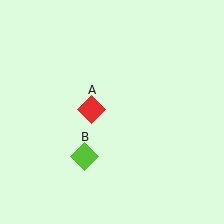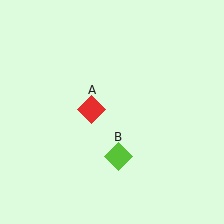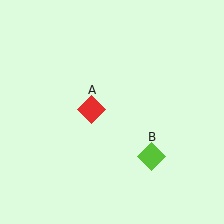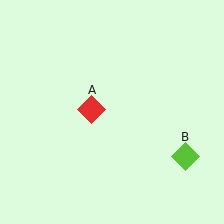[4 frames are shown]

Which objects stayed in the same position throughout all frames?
Red diamond (object A) remained stationary.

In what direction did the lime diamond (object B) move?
The lime diamond (object B) moved right.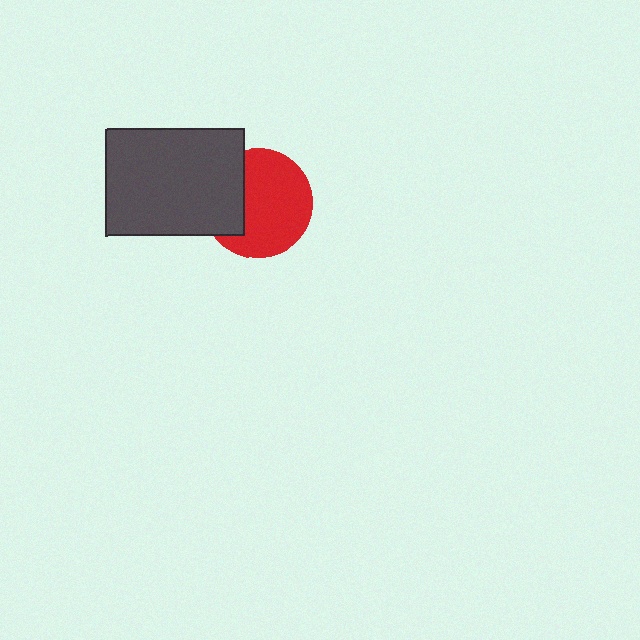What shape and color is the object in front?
The object in front is a dark gray rectangle.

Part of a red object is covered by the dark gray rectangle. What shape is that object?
It is a circle.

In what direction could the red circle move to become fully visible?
The red circle could move right. That would shift it out from behind the dark gray rectangle entirely.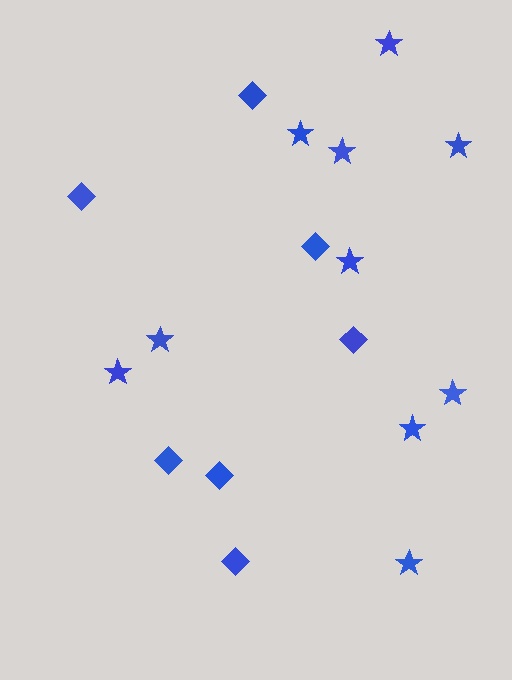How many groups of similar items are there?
There are 2 groups: one group of stars (10) and one group of diamonds (7).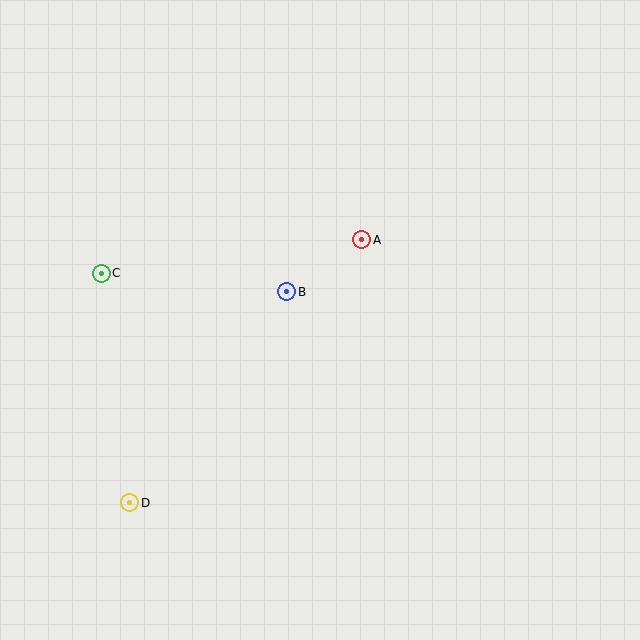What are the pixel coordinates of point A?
Point A is at (362, 240).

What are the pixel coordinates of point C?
Point C is at (101, 273).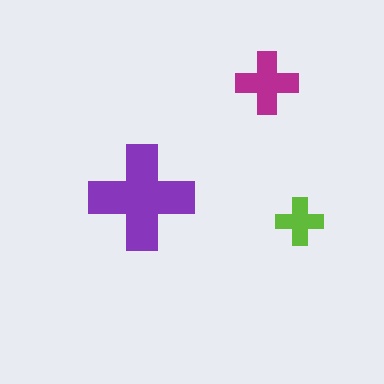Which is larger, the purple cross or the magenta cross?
The purple one.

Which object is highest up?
The magenta cross is topmost.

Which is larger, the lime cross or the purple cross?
The purple one.